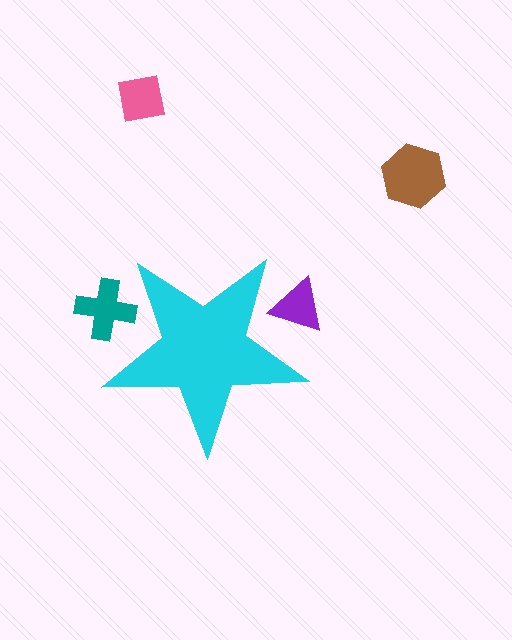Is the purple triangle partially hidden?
Yes, the purple triangle is partially hidden behind the cyan star.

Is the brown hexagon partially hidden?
No, the brown hexagon is fully visible.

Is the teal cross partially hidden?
Yes, the teal cross is partially hidden behind the cyan star.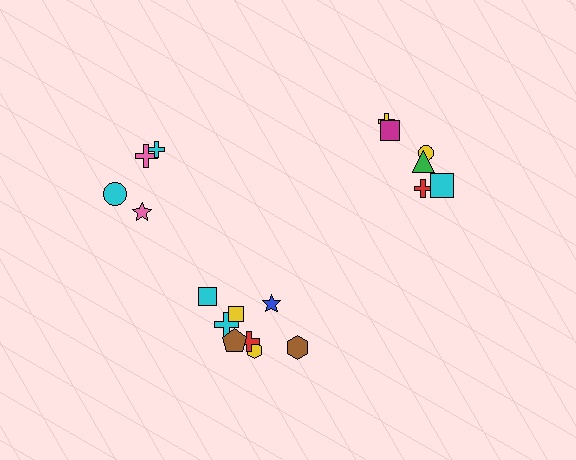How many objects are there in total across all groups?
There are 18 objects.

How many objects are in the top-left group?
There are 4 objects.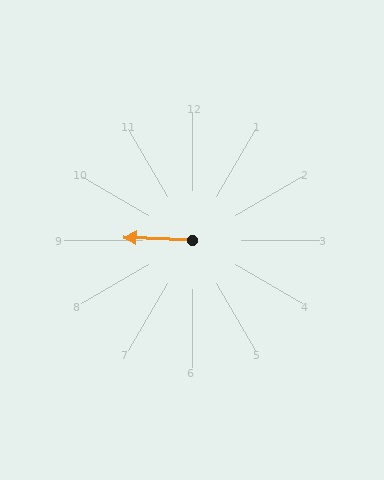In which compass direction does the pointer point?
West.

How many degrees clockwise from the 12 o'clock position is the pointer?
Approximately 272 degrees.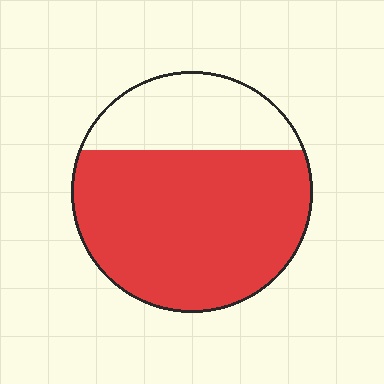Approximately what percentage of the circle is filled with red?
Approximately 70%.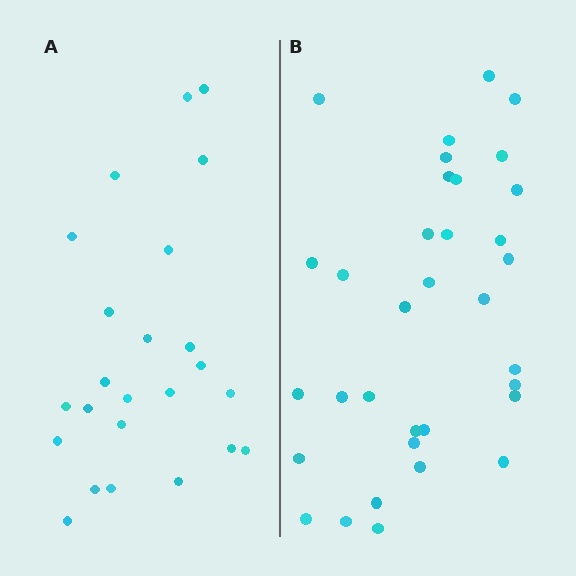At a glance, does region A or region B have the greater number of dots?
Region B (the right region) has more dots.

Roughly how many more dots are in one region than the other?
Region B has roughly 10 or so more dots than region A.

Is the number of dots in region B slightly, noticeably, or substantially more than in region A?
Region B has noticeably more, but not dramatically so. The ratio is roughly 1.4 to 1.